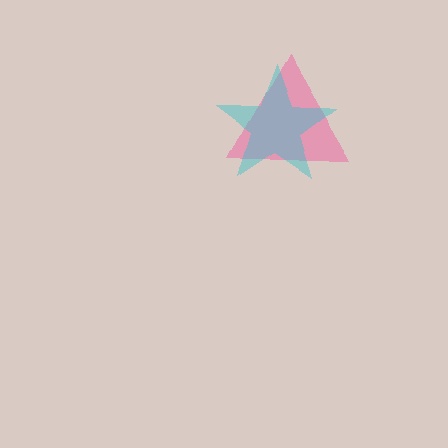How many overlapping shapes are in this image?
There are 2 overlapping shapes in the image.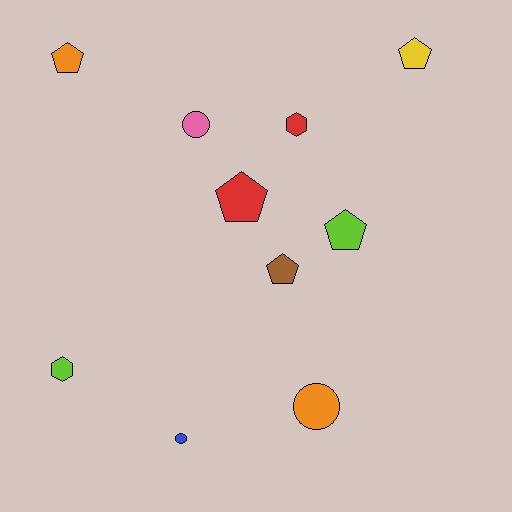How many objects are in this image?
There are 10 objects.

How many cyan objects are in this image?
There are no cyan objects.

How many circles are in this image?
There are 3 circles.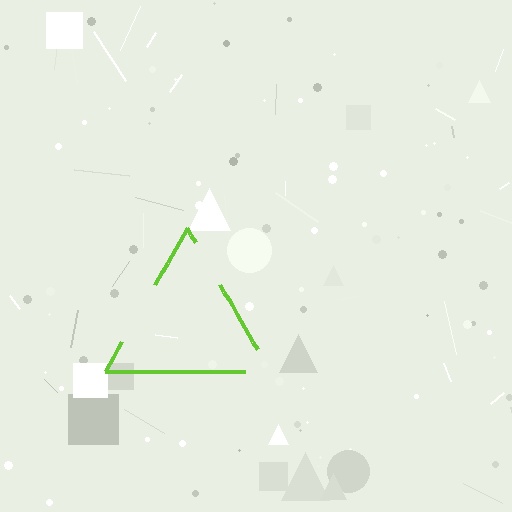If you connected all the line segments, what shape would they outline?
They would outline a triangle.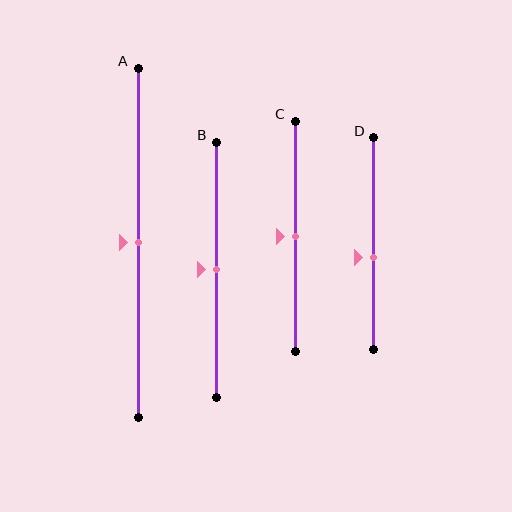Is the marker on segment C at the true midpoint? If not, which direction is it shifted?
Yes, the marker on segment C is at the true midpoint.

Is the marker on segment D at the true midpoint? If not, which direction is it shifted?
No, the marker on segment D is shifted downward by about 7% of the segment length.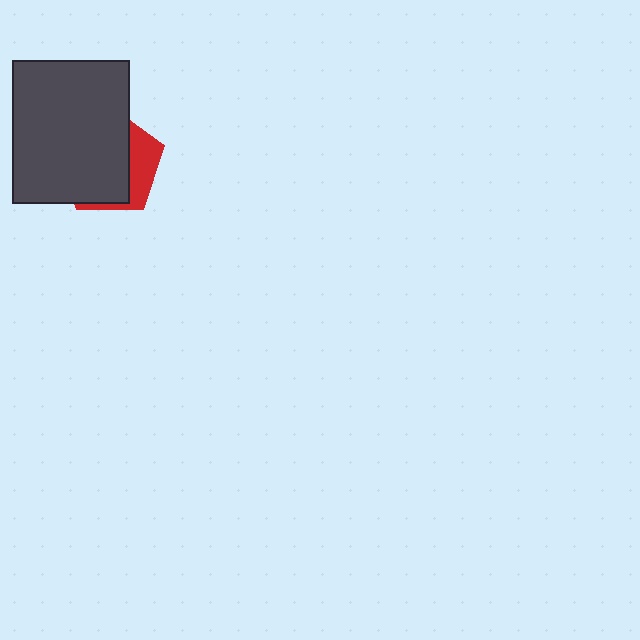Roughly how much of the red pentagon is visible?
A small part of it is visible (roughly 30%).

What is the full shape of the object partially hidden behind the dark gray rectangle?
The partially hidden object is a red pentagon.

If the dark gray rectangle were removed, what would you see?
You would see the complete red pentagon.